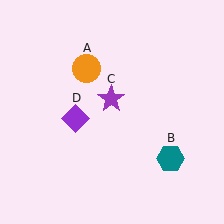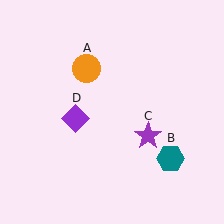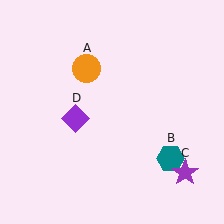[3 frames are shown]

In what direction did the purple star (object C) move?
The purple star (object C) moved down and to the right.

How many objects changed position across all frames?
1 object changed position: purple star (object C).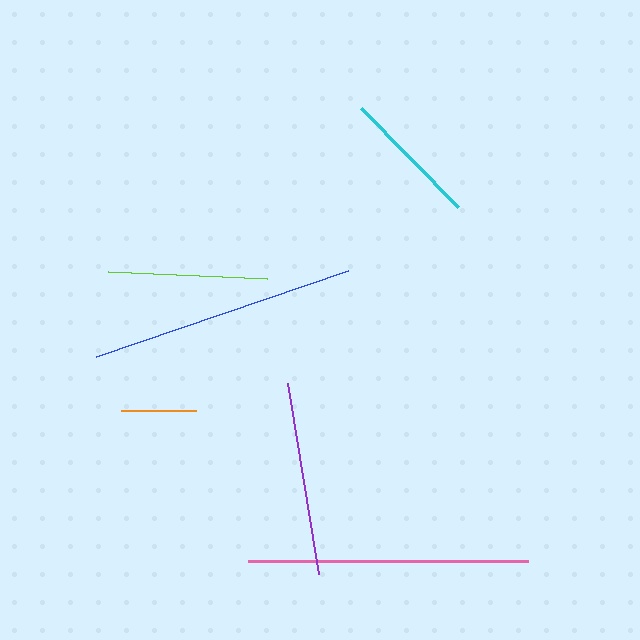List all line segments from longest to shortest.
From longest to shortest: pink, blue, purple, lime, cyan, orange.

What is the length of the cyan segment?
The cyan segment is approximately 139 pixels long.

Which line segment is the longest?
The pink line is the longest at approximately 280 pixels.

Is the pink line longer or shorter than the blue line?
The pink line is longer than the blue line.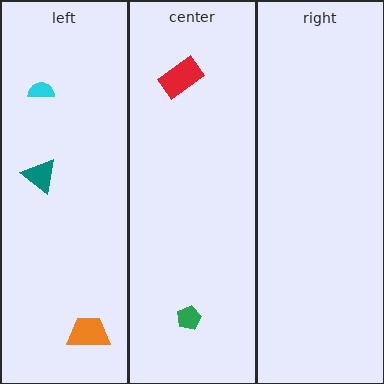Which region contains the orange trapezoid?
The left region.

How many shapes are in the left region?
3.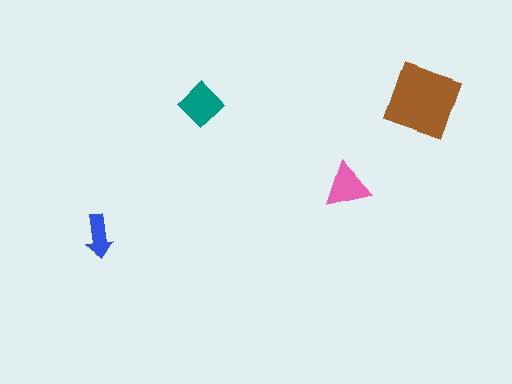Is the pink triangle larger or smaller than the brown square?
Smaller.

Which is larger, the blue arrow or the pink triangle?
The pink triangle.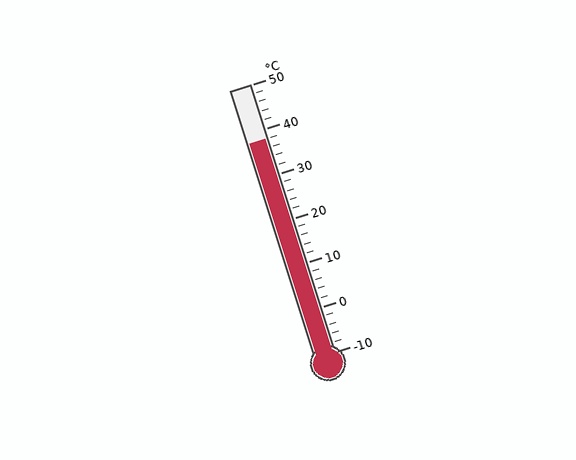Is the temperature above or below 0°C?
The temperature is above 0°C.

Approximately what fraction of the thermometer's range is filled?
The thermometer is filled to approximately 80% of its range.